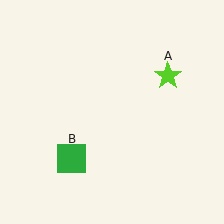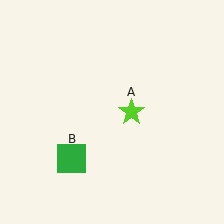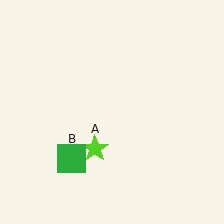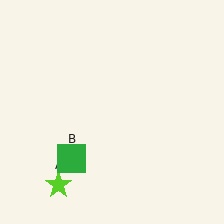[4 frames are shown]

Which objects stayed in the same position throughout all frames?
Green square (object B) remained stationary.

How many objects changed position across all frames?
1 object changed position: lime star (object A).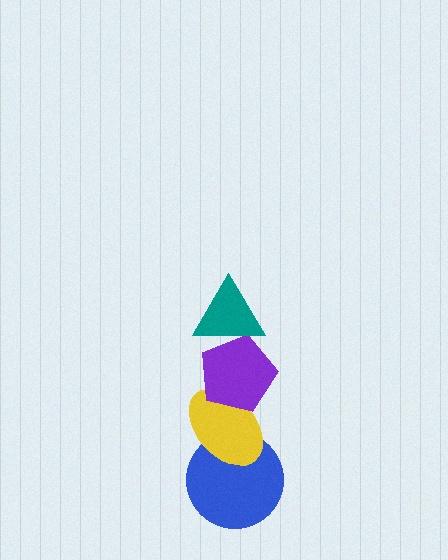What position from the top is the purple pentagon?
The purple pentagon is 2nd from the top.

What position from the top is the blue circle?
The blue circle is 4th from the top.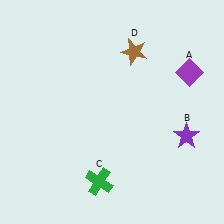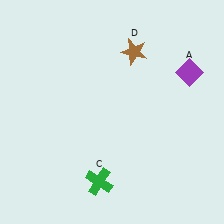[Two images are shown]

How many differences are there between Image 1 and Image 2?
There is 1 difference between the two images.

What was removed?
The purple star (B) was removed in Image 2.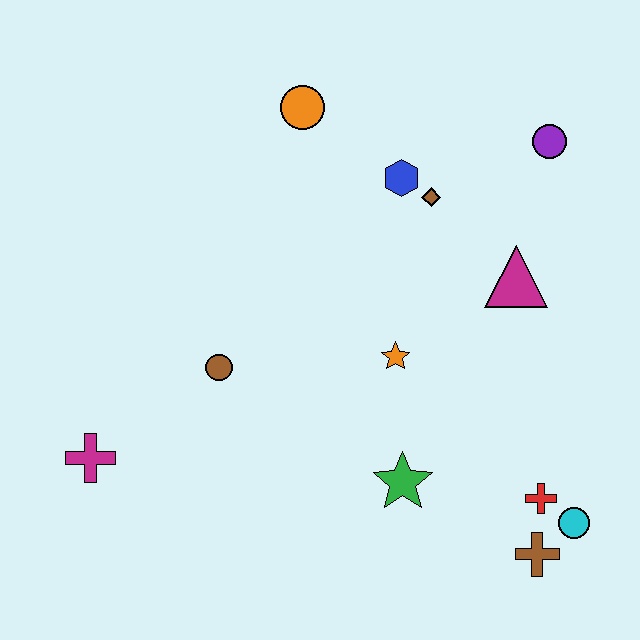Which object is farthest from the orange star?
The magenta cross is farthest from the orange star.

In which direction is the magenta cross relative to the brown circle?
The magenta cross is to the left of the brown circle.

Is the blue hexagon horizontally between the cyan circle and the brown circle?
Yes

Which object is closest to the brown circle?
The magenta cross is closest to the brown circle.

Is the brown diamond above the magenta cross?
Yes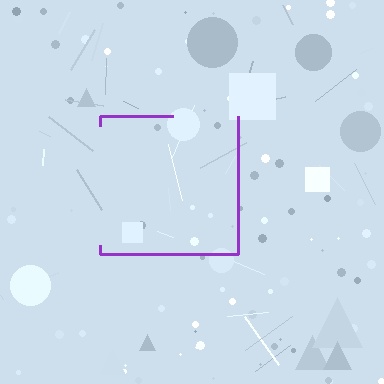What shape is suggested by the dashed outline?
The dashed outline suggests a square.